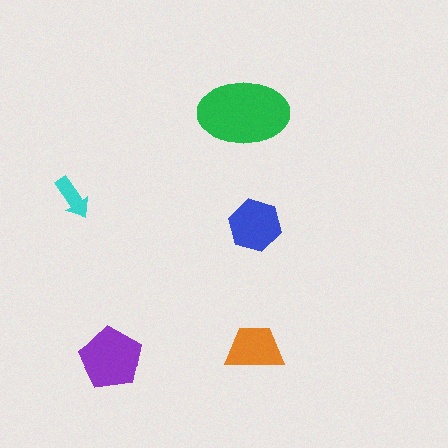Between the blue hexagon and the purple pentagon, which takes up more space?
The purple pentagon.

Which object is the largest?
The green ellipse.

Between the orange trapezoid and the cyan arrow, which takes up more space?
The orange trapezoid.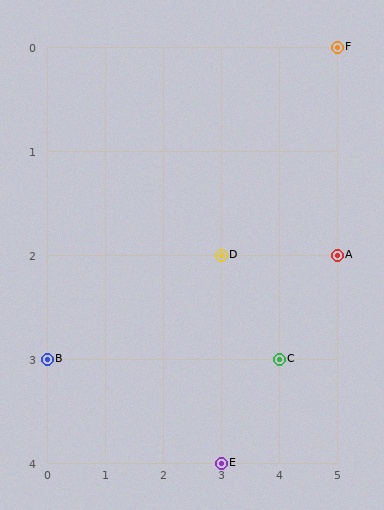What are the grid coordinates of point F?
Point F is at grid coordinates (5, 0).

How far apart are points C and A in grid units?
Points C and A are 1 column and 1 row apart (about 1.4 grid units diagonally).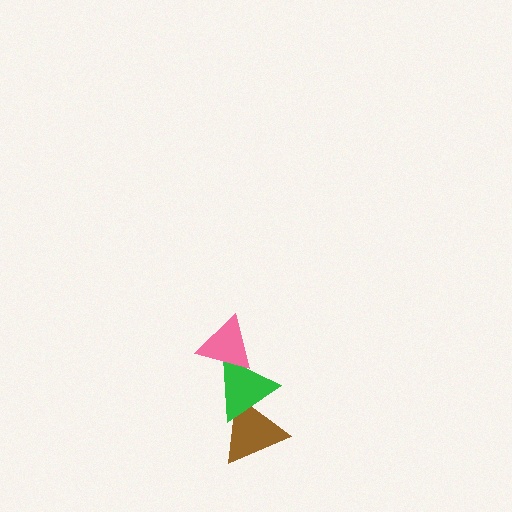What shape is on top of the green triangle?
The pink triangle is on top of the green triangle.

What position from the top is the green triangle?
The green triangle is 2nd from the top.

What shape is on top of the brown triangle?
The green triangle is on top of the brown triangle.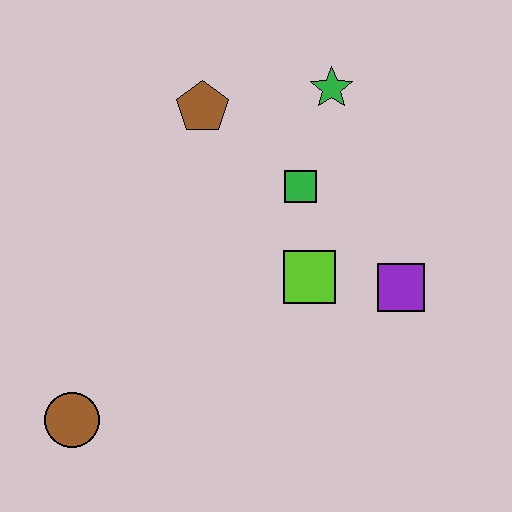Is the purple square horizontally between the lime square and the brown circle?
No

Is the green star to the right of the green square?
Yes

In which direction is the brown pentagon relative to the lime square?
The brown pentagon is above the lime square.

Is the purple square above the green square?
No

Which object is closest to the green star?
The green square is closest to the green star.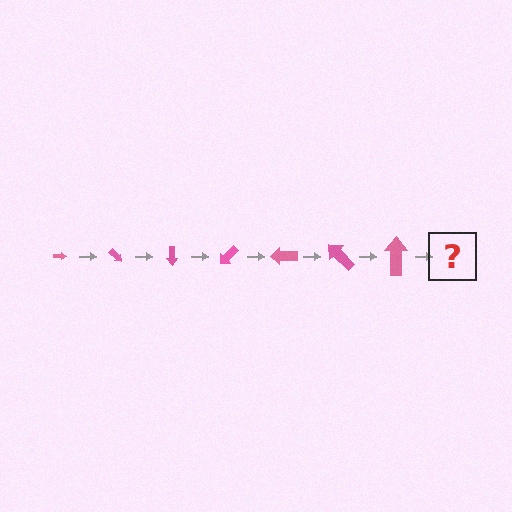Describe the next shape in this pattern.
It should be an arrow, larger than the previous one and rotated 315 degrees from the start.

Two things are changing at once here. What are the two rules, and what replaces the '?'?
The two rules are that the arrow grows larger each step and it rotates 45 degrees each step. The '?' should be an arrow, larger than the previous one and rotated 315 degrees from the start.